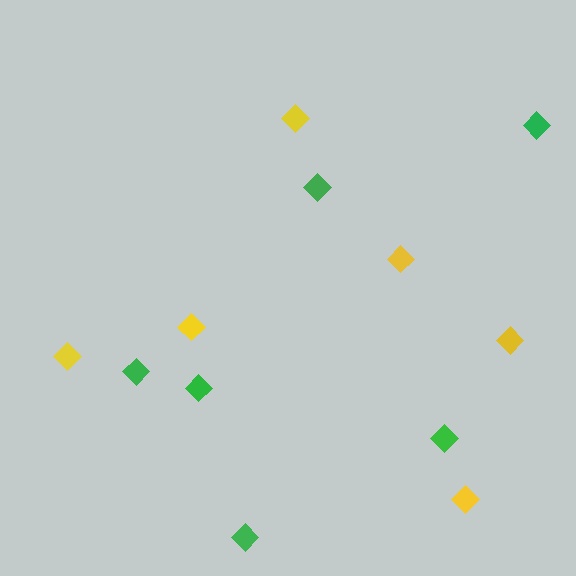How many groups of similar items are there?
There are 2 groups: one group of yellow diamonds (6) and one group of green diamonds (6).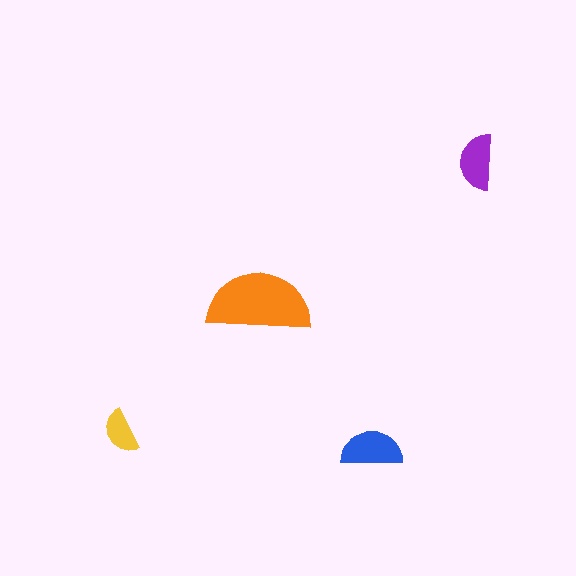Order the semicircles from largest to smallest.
the orange one, the blue one, the purple one, the yellow one.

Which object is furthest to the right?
The purple semicircle is rightmost.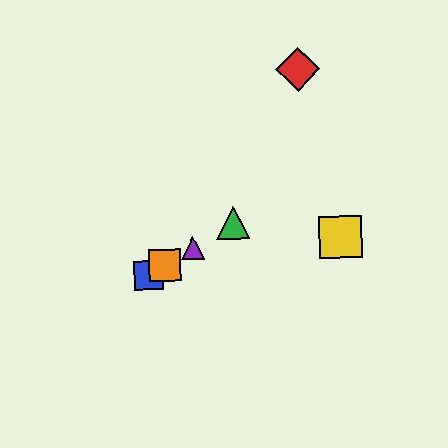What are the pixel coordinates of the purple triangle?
The purple triangle is at (193, 248).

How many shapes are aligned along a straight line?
4 shapes (the blue square, the green triangle, the purple triangle, the orange square) are aligned along a straight line.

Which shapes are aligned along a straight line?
The blue square, the green triangle, the purple triangle, the orange square are aligned along a straight line.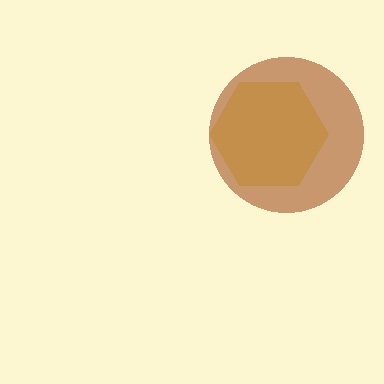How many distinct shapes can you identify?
There are 2 distinct shapes: a yellow hexagon, a brown circle.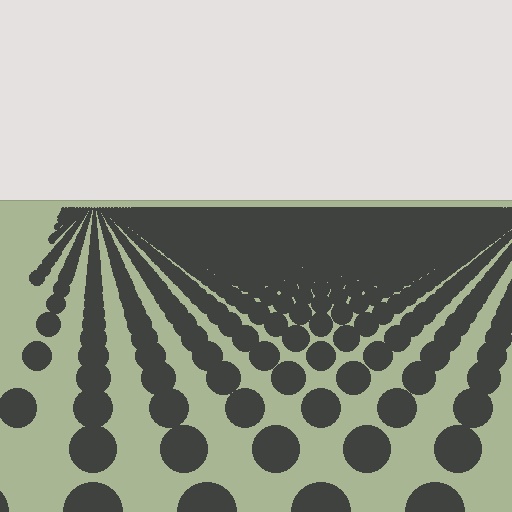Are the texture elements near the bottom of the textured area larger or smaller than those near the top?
Larger. Near the bottom, elements are closer to the viewer and appear at a bigger on-screen size.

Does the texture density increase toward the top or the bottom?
Density increases toward the top.